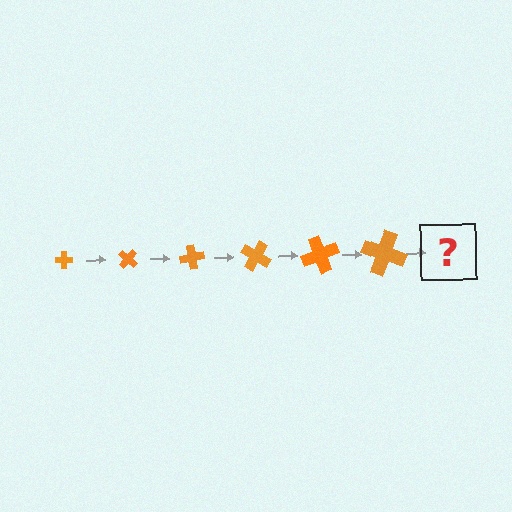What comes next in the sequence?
The next element should be a cross, larger than the previous one and rotated 240 degrees from the start.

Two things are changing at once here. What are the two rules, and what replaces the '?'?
The two rules are that the cross grows larger each step and it rotates 40 degrees each step. The '?' should be a cross, larger than the previous one and rotated 240 degrees from the start.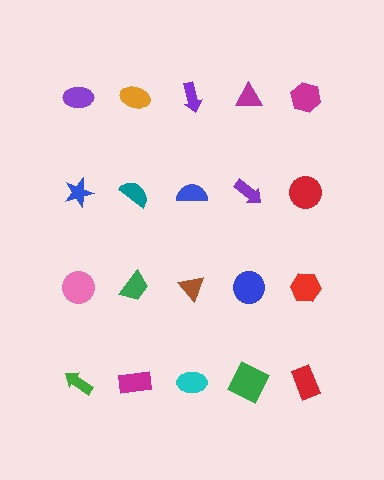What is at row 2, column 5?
A red circle.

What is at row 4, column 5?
A red rectangle.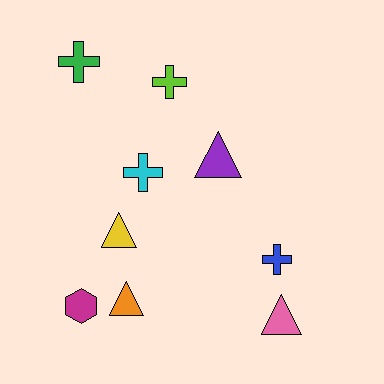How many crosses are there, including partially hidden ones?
There are 4 crosses.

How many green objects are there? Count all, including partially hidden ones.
There is 1 green object.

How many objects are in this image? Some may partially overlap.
There are 9 objects.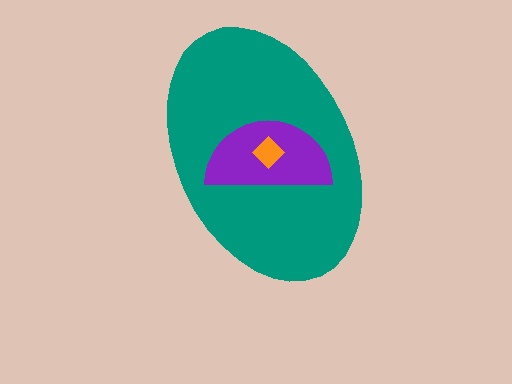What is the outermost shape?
The teal ellipse.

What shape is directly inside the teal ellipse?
The purple semicircle.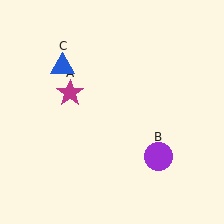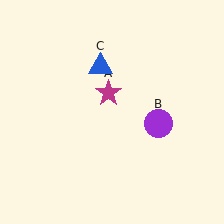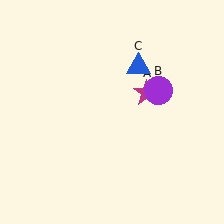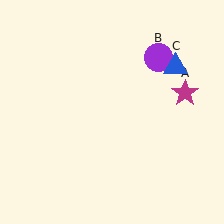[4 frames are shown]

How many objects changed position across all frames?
3 objects changed position: magenta star (object A), purple circle (object B), blue triangle (object C).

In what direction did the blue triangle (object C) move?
The blue triangle (object C) moved right.